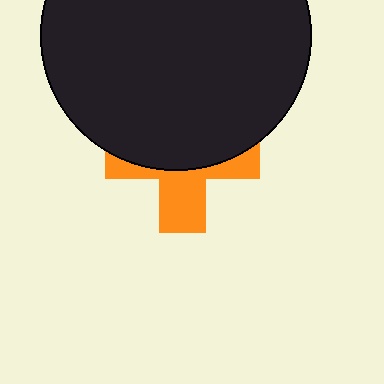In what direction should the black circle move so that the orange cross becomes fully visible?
The black circle should move up. That is the shortest direction to clear the overlap and leave the orange cross fully visible.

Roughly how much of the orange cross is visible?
A small part of it is visible (roughly 40%).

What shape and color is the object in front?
The object in front is a black circle.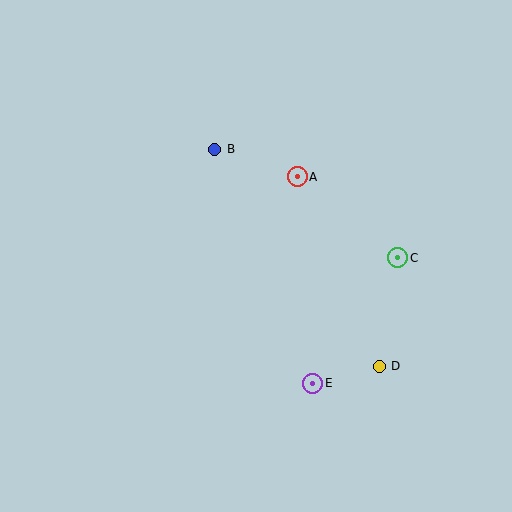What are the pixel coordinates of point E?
Point E is at (313, 383).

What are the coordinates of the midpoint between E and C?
The midpoint between E and C is at (355, 320).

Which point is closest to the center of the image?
Point A at (297, 177) is closest to the center.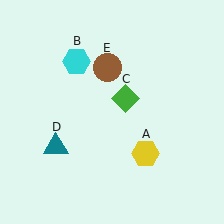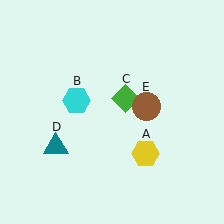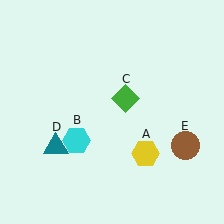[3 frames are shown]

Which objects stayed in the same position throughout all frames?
Yellow hexagon (object A) and green diamond (object C) and teal triangle (object D) remained stationary.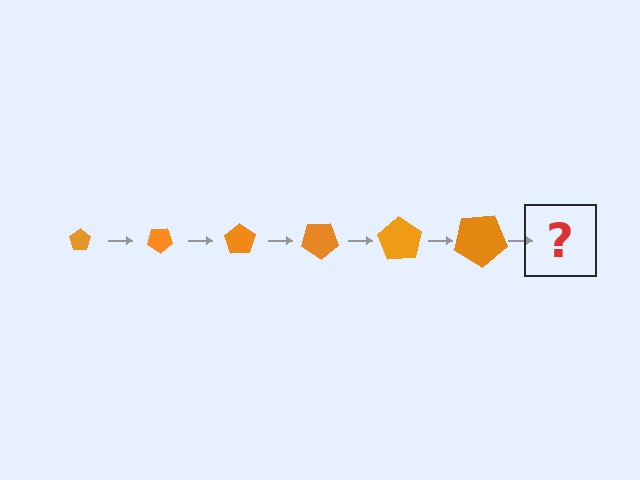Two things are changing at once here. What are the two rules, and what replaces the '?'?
The two rules are that the pentagon grows larger each step and it rotates 35 degrees each step. The '?' should be a pentagon, larger than the previous one and rotated 210 degrees from the start.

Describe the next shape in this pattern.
It should be a pentagon, larger than the previous one and rotated 210 degrees from the start.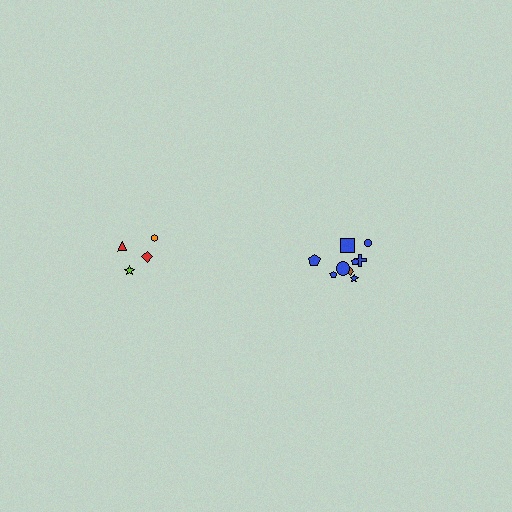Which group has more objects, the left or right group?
The right group.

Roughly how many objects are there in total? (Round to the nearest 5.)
Roughly 15 objects in total.